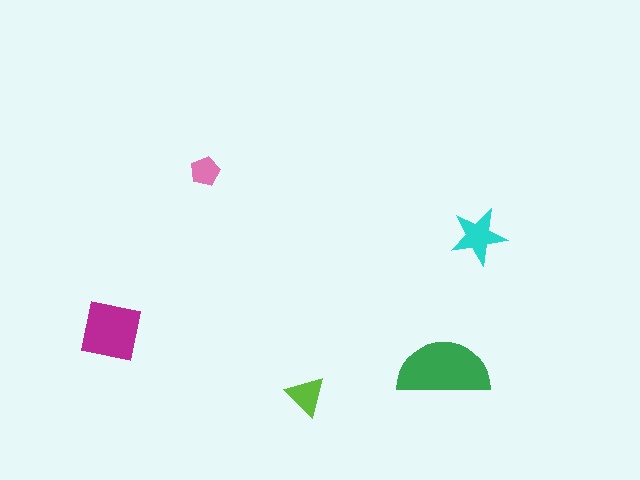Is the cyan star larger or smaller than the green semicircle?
Smaller.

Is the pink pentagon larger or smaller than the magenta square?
Smaller.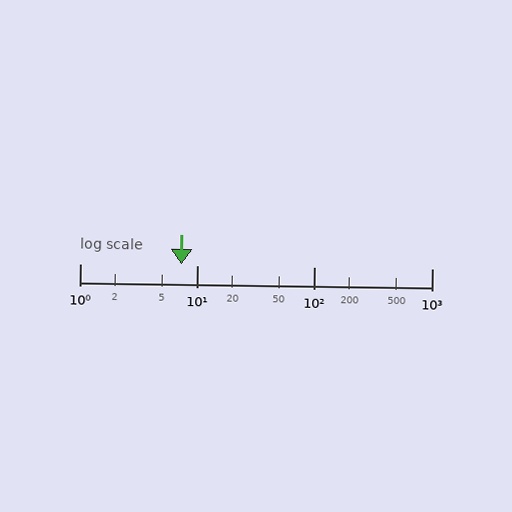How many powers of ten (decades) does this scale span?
The scale spans 3 decades, from 1 to 1000.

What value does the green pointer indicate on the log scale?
The pointer indicates approximately 7.4.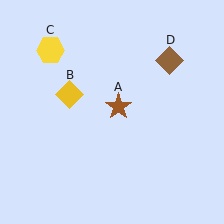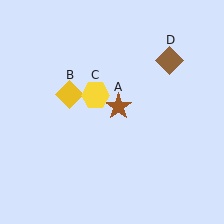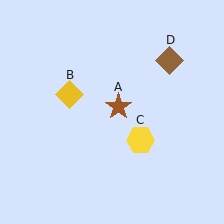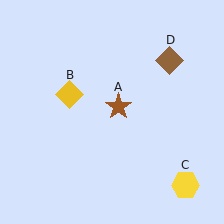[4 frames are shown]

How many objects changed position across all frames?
1 object changed position: yellow hexagon (object C).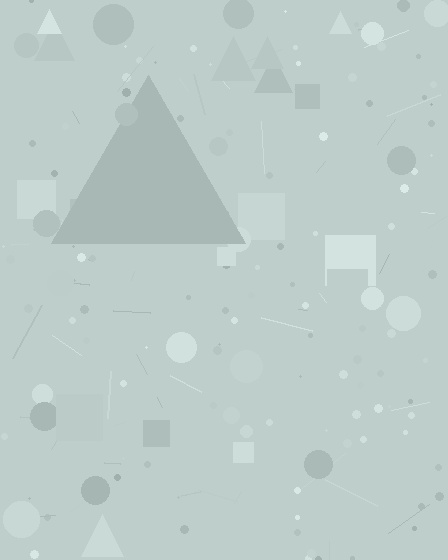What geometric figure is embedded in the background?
A triangle is embedded in the background.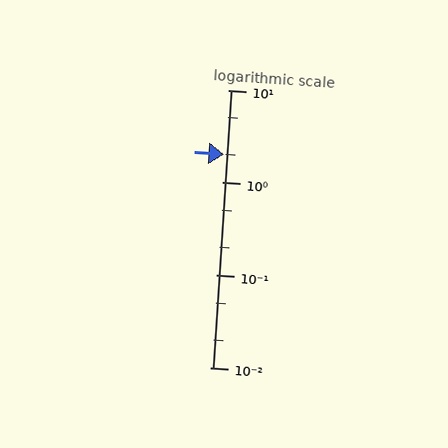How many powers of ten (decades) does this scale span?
The scale spans 3 decades, from 0.01 to 10.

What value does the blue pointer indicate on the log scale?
The pointer indicates approximately 2.